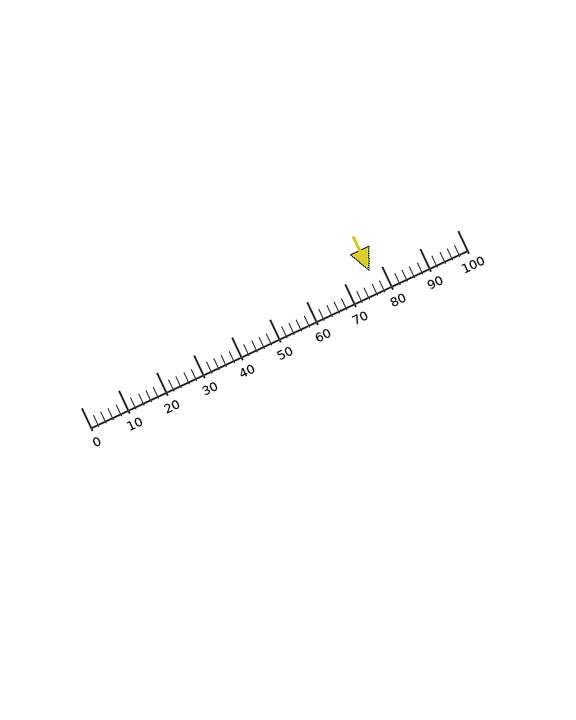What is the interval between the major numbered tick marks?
The major tick marks are spaced 10 units apart.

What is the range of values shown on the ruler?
The ruler shows values from 0 to 100.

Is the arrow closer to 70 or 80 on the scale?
The arrow is closer to 80.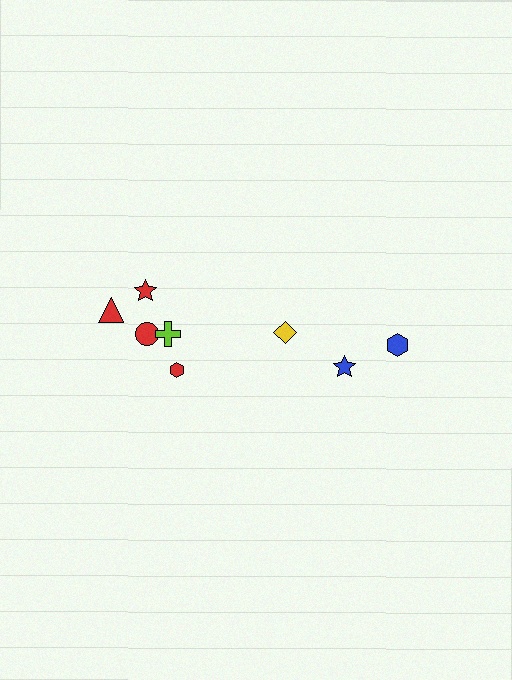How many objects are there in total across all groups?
There are 8 objects.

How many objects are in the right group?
There are 3 objects.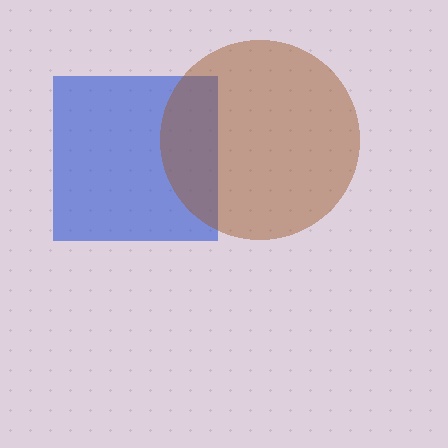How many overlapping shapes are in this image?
There are 2 overlapping shapes in the image.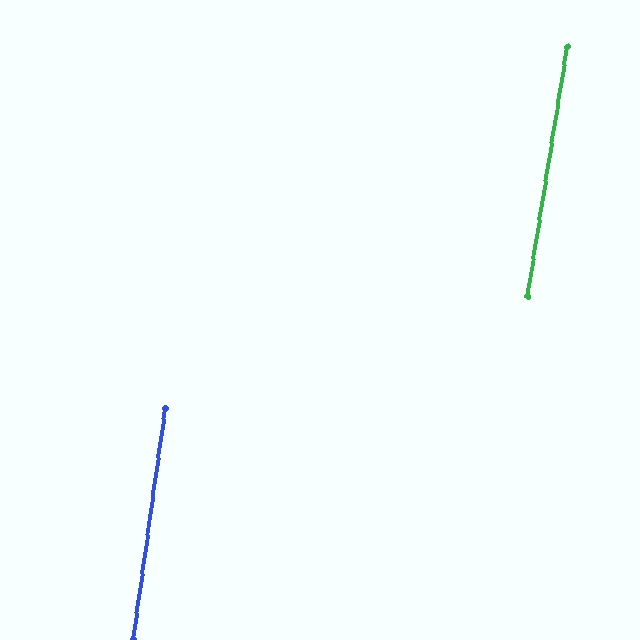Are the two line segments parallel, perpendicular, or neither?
Parallel — their directions differ by only 0.9°.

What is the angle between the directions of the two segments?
Approximately 1 degree.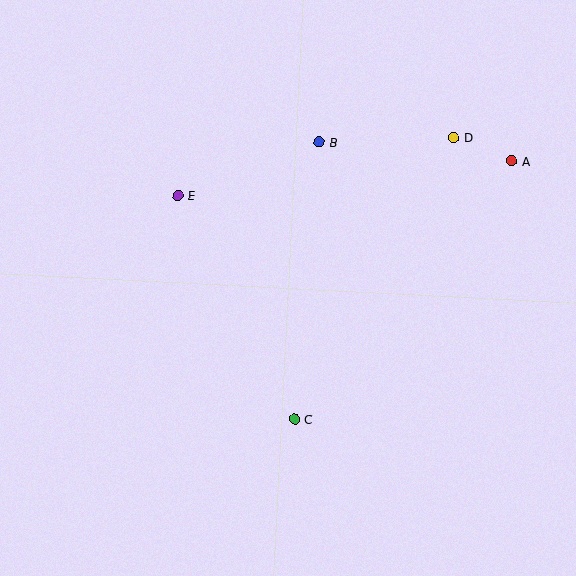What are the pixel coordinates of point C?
Point C is at (294, 419).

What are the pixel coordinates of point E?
Point E is at (178, 196).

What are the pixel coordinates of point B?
Point B is at (319, 142).